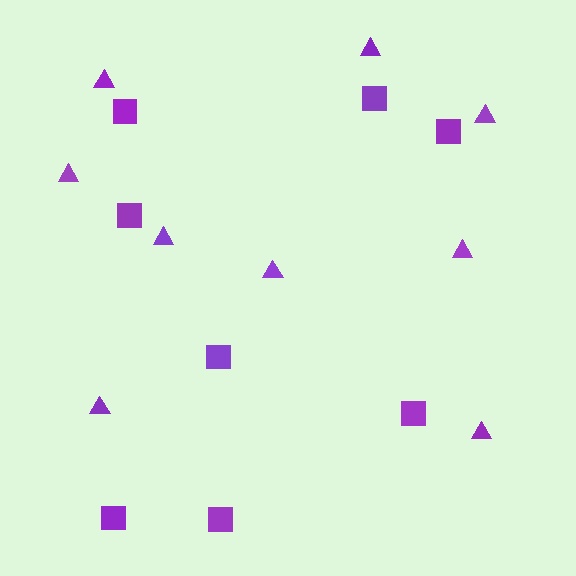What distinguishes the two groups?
There are 2 groups: one group of squares (8) and one group of triangles (9).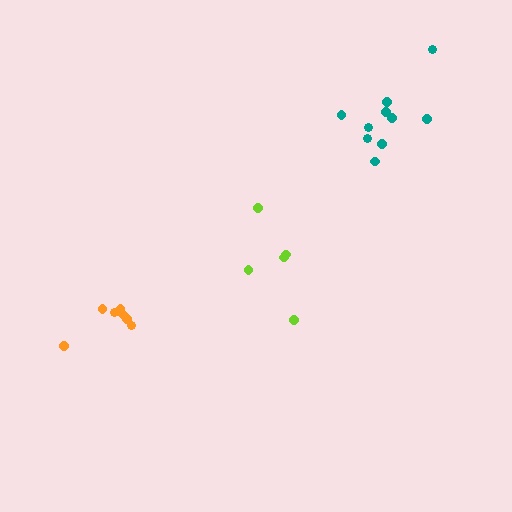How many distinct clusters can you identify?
There are 3 distinct clusters.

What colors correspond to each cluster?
The clusters are colored: teal, orange, lime.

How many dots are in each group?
Group 1: 10 dots, Group 2: 7 dots, Group 3: 5 dots (22 total).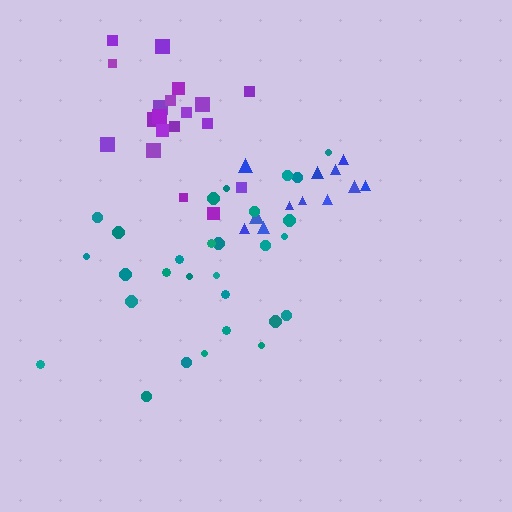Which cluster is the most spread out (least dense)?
Teal.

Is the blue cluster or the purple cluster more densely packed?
Purple.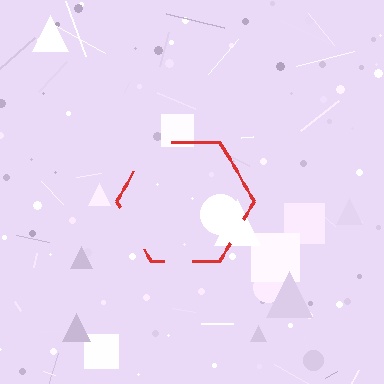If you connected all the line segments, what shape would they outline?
They would outline a hexagon.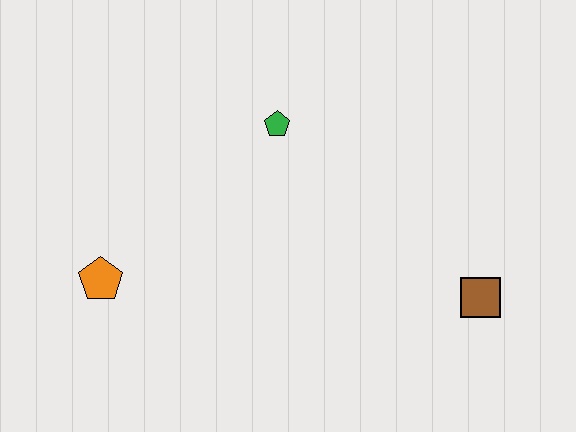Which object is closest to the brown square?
The green pentagon is closest to the brown square.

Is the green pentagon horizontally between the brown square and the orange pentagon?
Yes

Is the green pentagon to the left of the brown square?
Yes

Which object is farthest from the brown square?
The orange pentagon is farthest from the brown square.